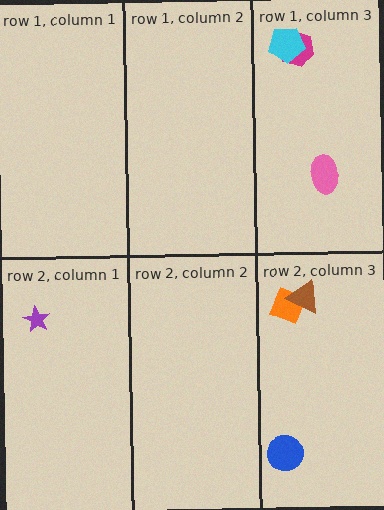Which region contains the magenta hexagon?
The row 1, column 3 region.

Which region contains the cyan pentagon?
The row 1, column 3 region.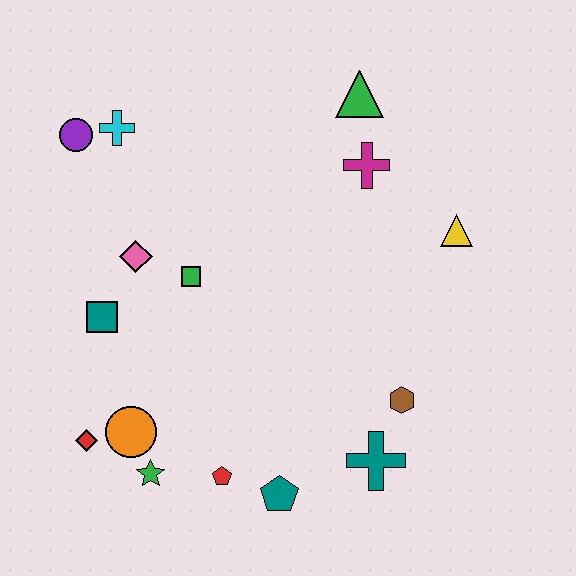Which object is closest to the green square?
The pink diamond is closest to the green square.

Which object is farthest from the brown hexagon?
The purple circle is farthest from the brown hexagon.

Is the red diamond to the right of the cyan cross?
No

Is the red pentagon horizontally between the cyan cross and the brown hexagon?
Yes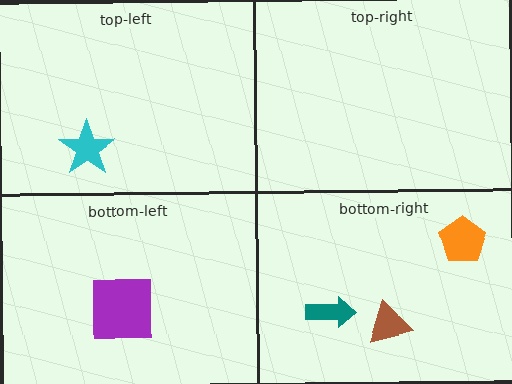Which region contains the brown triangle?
The bottom-right region.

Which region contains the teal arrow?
The bottom-right region.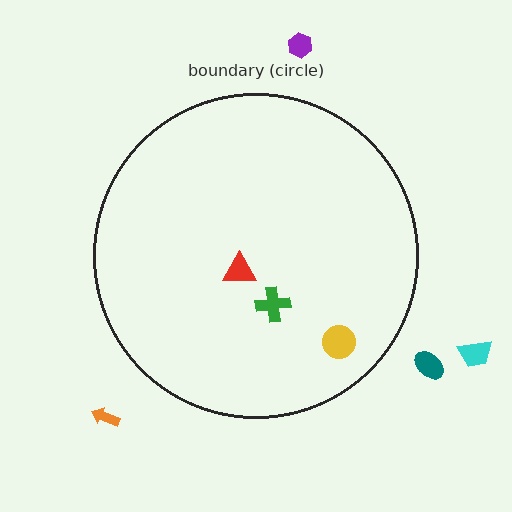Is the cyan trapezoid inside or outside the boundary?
Outside.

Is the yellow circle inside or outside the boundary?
Inside.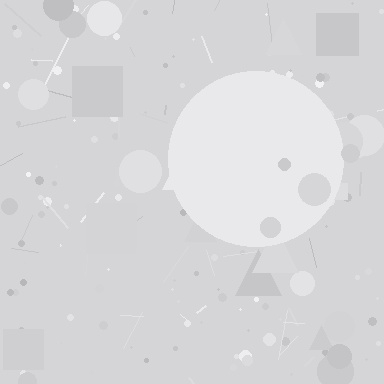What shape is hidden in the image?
A circle is hidden in the image.